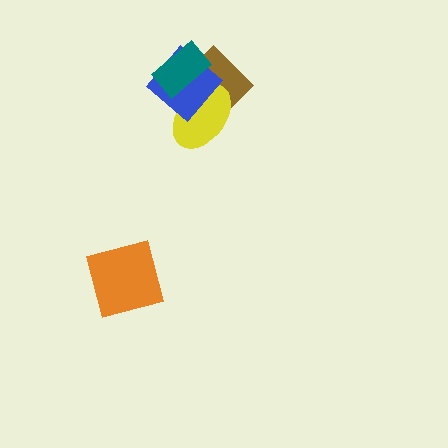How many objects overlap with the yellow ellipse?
3 objects overlap with the yellow ellipse.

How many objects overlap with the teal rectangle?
3 objects overlap with the teal rectangle.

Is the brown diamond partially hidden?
Yes, it is partially covered by another shape.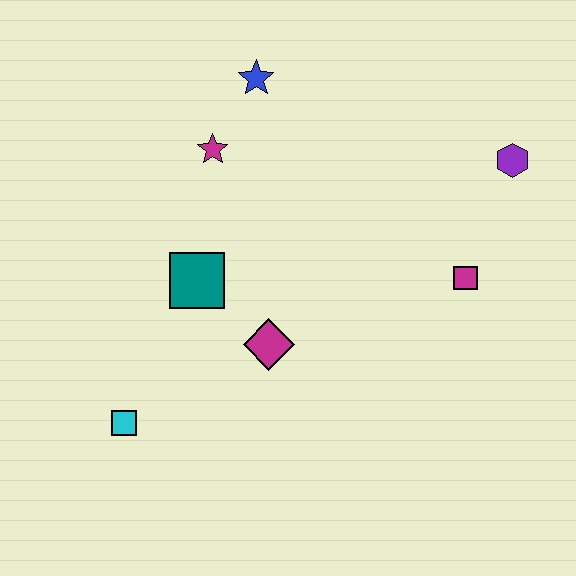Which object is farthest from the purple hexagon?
The cyan square is farthest from the purple hexagon.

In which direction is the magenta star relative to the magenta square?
The magenta star is to the left of the magenta square.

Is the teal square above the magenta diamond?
Yes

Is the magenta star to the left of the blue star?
Yes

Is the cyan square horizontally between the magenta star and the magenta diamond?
No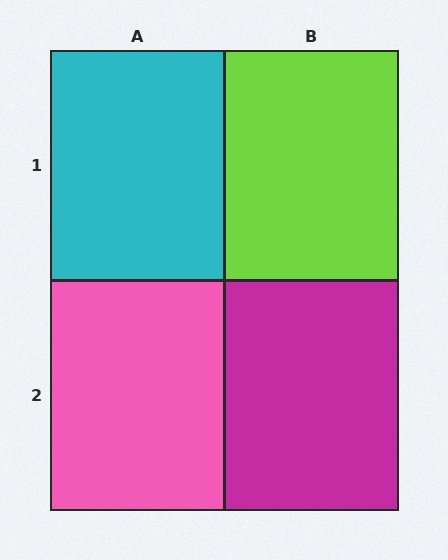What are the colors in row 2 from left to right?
Pink, magenta.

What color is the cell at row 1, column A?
Cyan.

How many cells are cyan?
1 cell is cyan.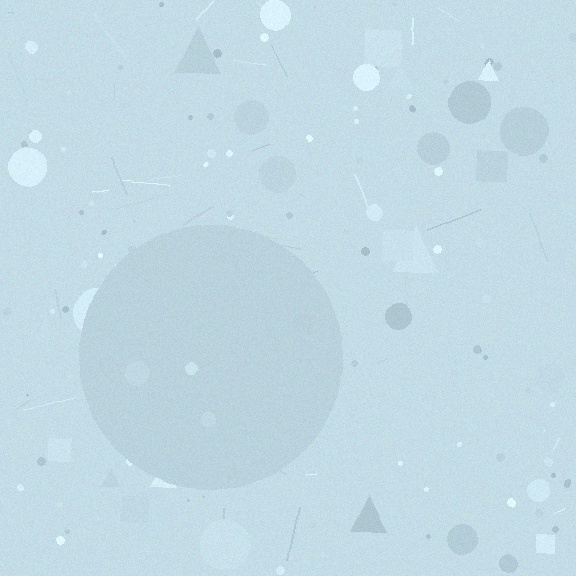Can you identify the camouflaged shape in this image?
The camouflaged shape is a circle.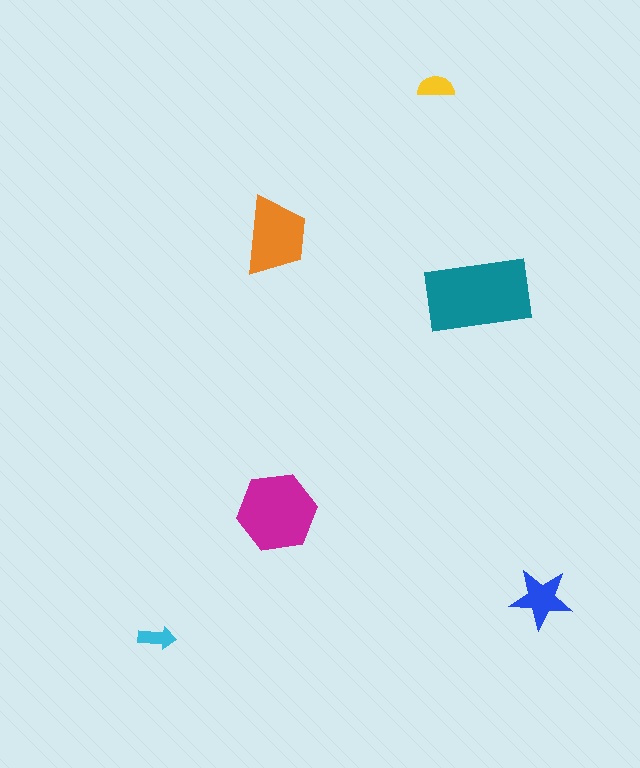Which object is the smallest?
The cyan arrow.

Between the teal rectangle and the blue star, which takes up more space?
The teal rectangle.